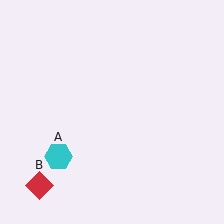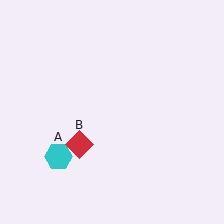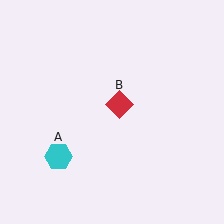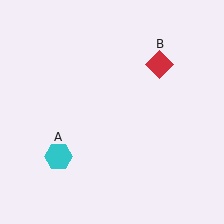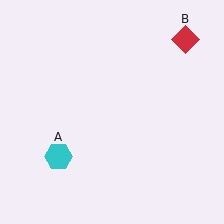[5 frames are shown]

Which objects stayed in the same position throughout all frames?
Cyan hexagon (object A) remained stationary.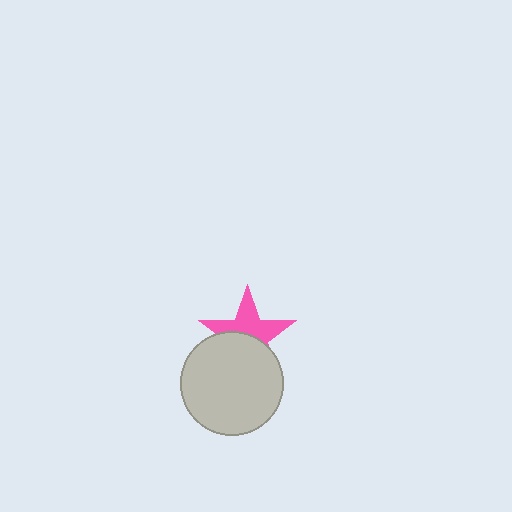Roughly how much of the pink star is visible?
About half of it is visible (roughly 52%).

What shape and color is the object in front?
The object in front is a light gray circle.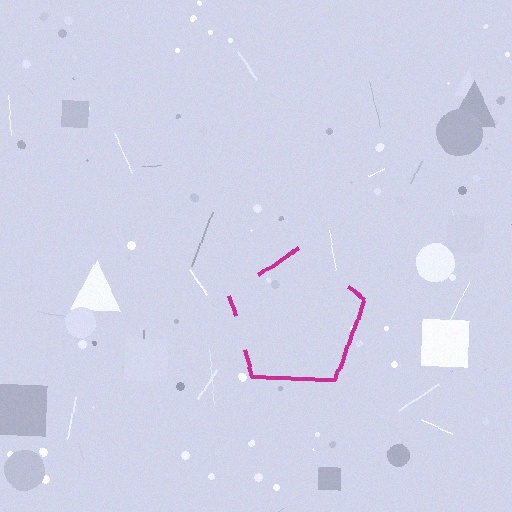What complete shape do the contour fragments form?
The contour fragments form a pentagon.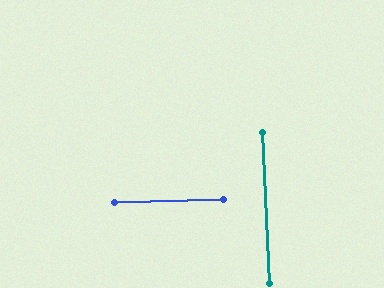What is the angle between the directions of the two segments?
Approximately 89 degrees.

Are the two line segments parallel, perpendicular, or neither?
Perpendicular — they meet at approximately 89°.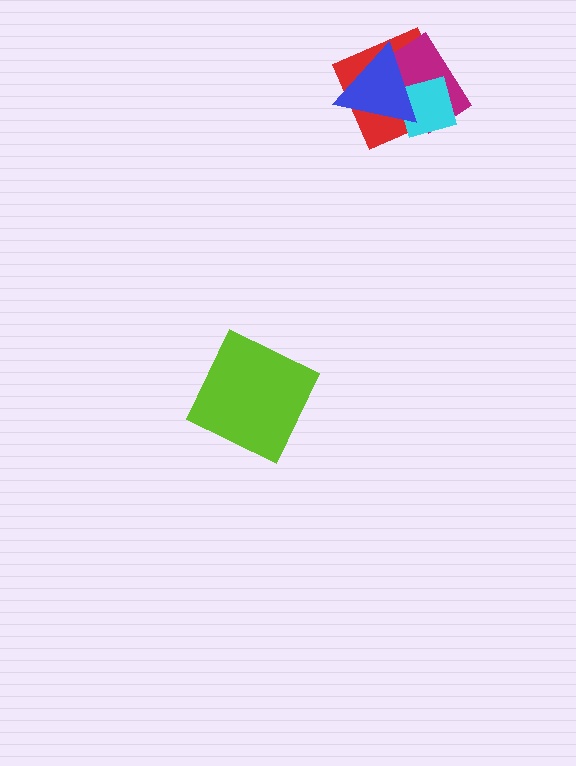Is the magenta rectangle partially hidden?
Yes, it is partially covered by another shape.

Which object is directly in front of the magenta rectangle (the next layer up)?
The cyan diamond is directly in front of the magenta rectangle.